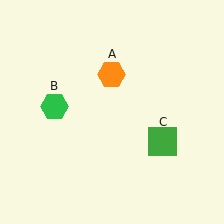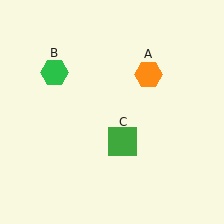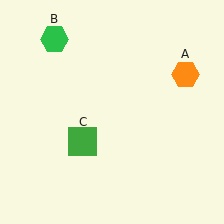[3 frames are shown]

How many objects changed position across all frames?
3 objects changed position: orange hexagon (object A), green hexagon (object B), green square (object C).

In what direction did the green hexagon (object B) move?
The green hexagon (object B) moved up.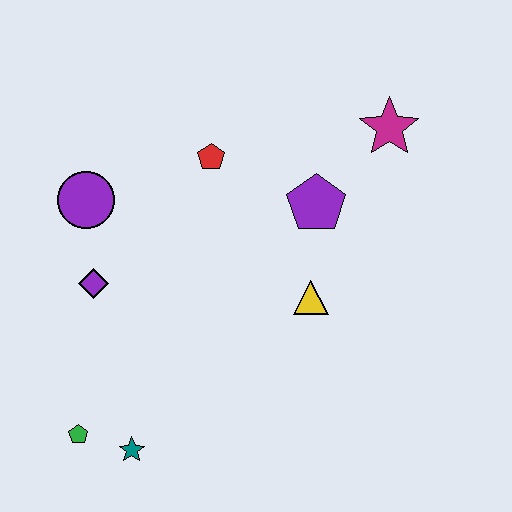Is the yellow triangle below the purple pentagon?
Yes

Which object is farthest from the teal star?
The magenta star is farthest from the teal star.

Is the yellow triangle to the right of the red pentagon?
Yes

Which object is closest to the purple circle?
The purple diamond is closest to the purple circle.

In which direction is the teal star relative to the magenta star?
The teal star is below the magenta star.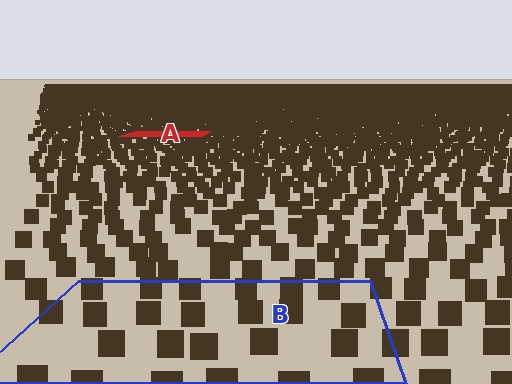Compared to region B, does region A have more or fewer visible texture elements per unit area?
Region A has more texture elements per unit area — they are packed more densely because it is farther away.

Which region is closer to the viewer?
Region B is closer. The texture elements there are larger and more spread out.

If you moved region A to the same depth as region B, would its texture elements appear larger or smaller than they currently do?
They would appear larger. At a closer depth, the same texture elements are projected at a bigger on-screen size.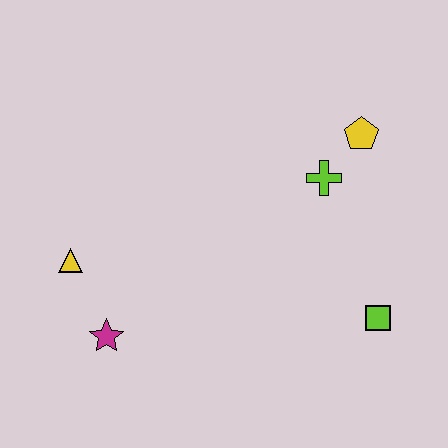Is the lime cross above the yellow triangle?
Yes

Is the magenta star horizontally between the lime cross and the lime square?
No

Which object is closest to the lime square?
The lime cross is closest to the lime square.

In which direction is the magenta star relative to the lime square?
The magenta star is to the left of the lime square.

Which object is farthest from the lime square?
The yellow triangle is farthest from the lime square.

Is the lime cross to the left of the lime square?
Yes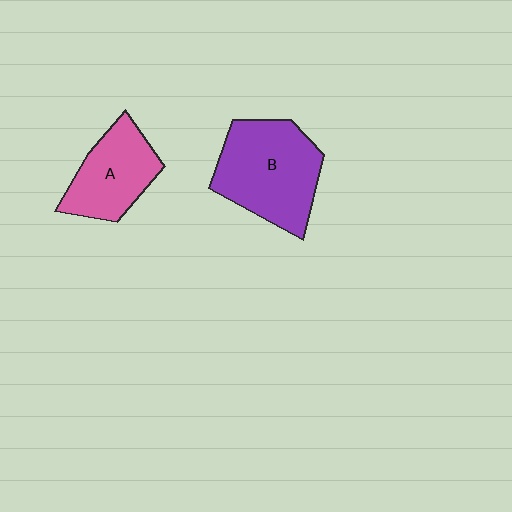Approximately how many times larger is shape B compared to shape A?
Approximately 1.4 times.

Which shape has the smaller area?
Shape A (pink).